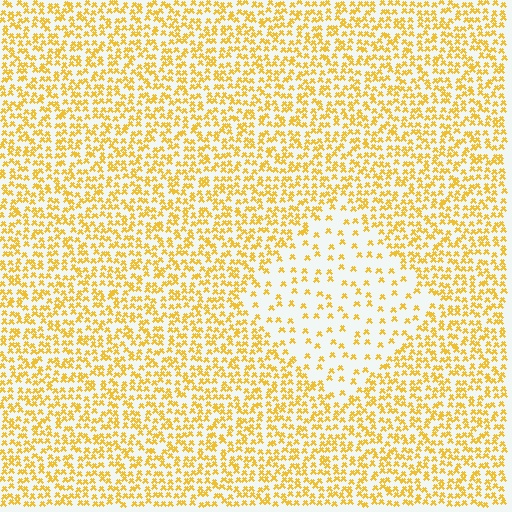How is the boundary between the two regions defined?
The boundary is defined by a change in element density (approximately 2.7x ratio). All elements are the same color, size, and shape.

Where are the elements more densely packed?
The elements are more densely packed outside the diamond boundary.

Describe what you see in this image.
The image contains small yellow elements arranged at two different densities. A diamond-shaped region is visible where the elements are less densely packed than the surrounding area.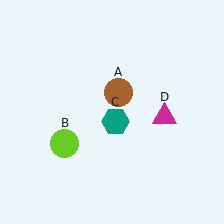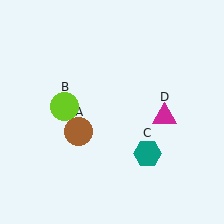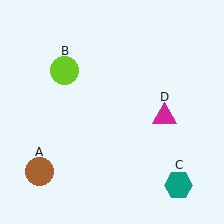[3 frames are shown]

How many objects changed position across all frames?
3 objects changed position: brown circle (object A), lime circle (object B), teal hexagon (object C).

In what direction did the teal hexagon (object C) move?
The teal hexagon (object C) moved down and to the right.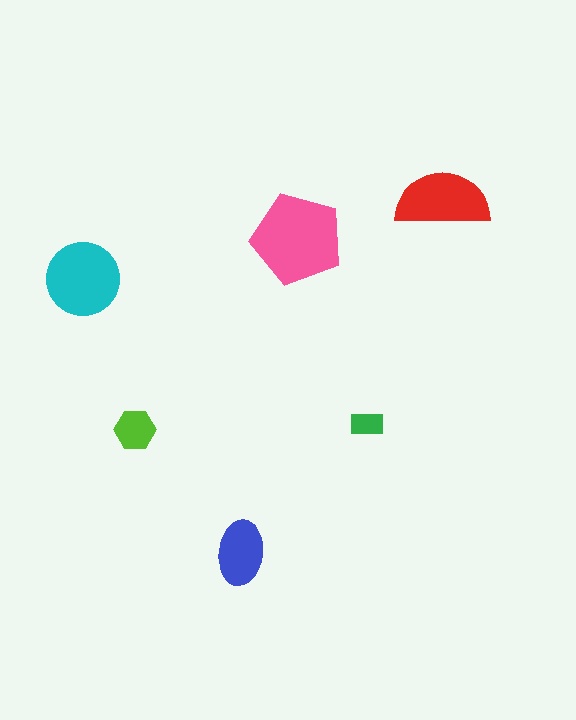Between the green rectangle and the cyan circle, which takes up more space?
The cyan circle.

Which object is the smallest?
The green rectangle.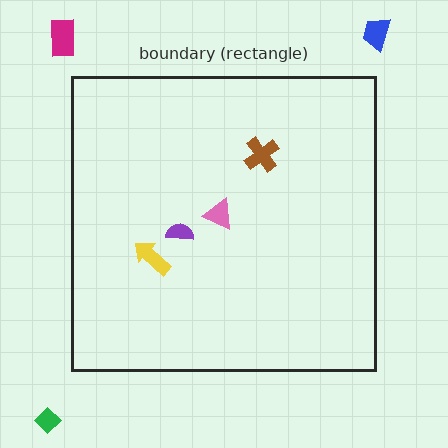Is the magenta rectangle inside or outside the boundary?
Outside.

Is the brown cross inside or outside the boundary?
Inside.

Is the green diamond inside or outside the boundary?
Outside.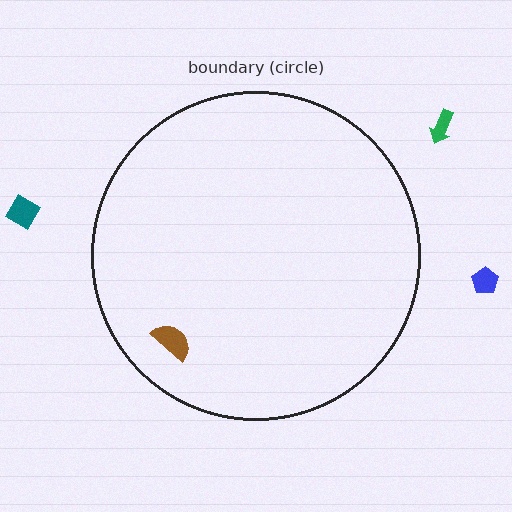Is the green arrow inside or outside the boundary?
Outside.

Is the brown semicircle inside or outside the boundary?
Inside.